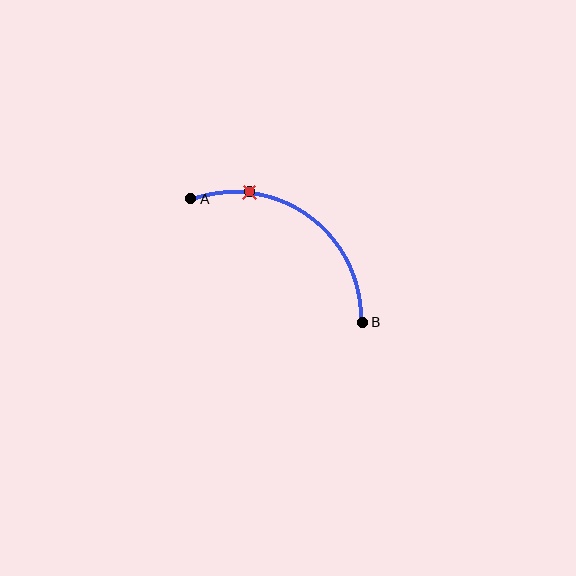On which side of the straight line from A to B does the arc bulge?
The arc bulges above and to the right of the straight line connecting A and B.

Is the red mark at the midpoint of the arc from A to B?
No. The red mark lies on the arc but is closer to endpoint A. The arc midpoint would be at the point on the curve equidistant along the arc from both A and B.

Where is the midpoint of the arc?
The arc midpoint is the point on the curve farthest from the straight line joining A and B. It sits above and to the right of that line.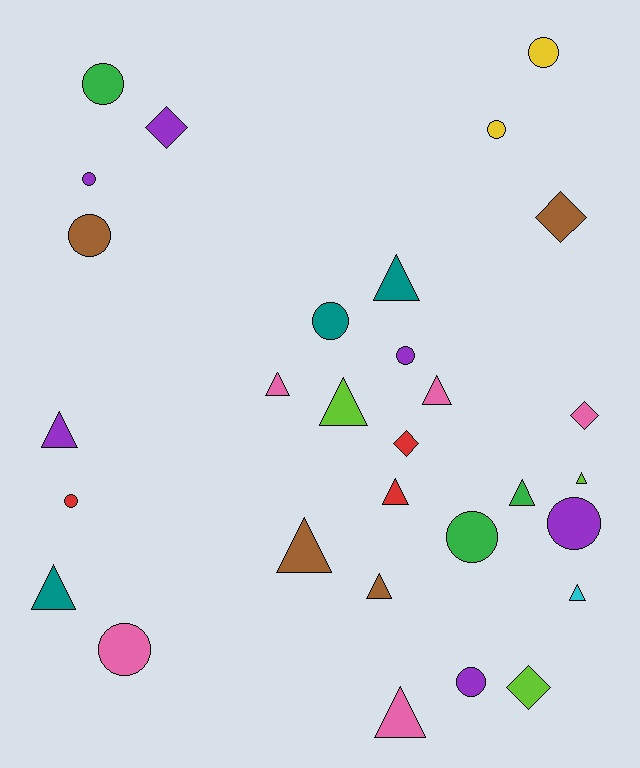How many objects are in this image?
There are 30 objects.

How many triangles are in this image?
There are 13 triangles.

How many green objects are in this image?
There are 3 green objects.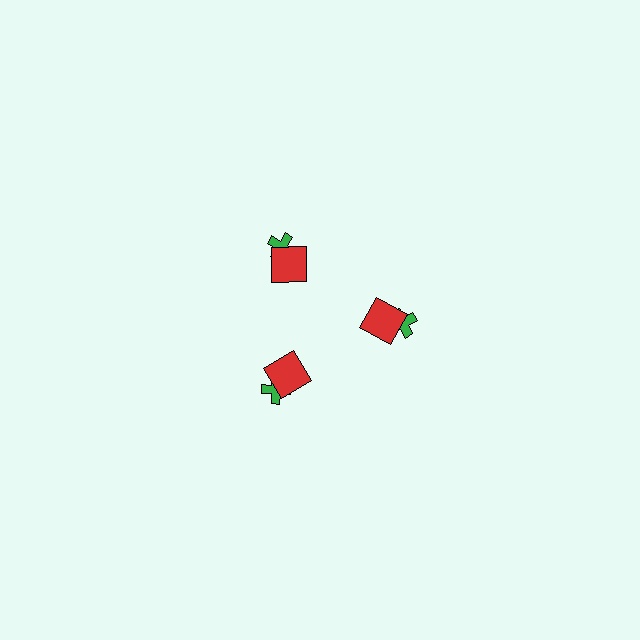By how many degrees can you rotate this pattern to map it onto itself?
The pattern maps onto itself every 120 degrees of rotation.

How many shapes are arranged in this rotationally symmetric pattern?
There are 6 shapes, arranged in 3 groups of 2.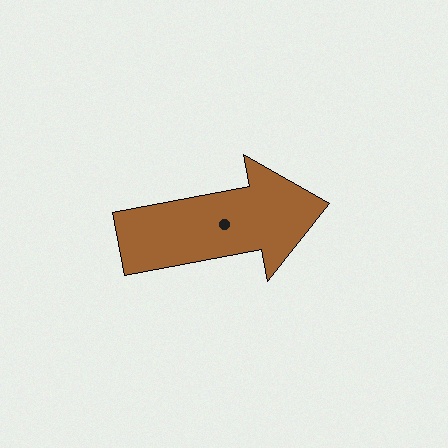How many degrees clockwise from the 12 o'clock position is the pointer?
Approximately 79 degrees.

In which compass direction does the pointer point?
East.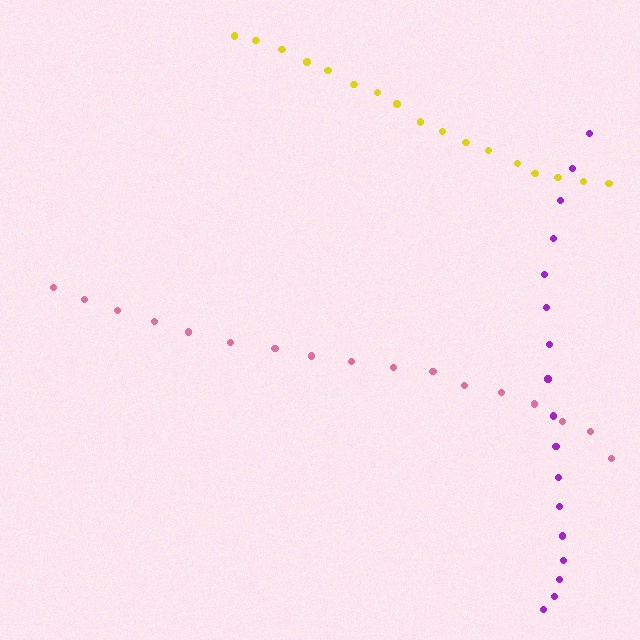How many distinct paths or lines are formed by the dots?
There are 3 distinct paths.